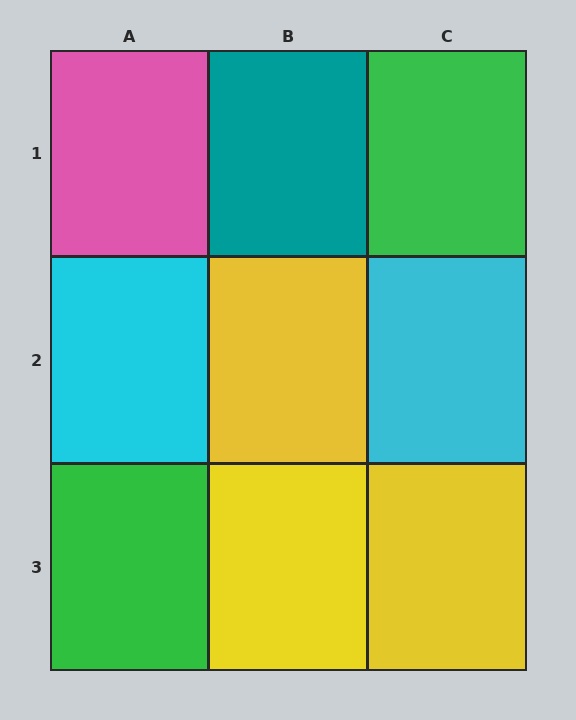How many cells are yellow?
3 cells are yellow.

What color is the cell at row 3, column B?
Yellow.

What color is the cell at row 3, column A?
Green.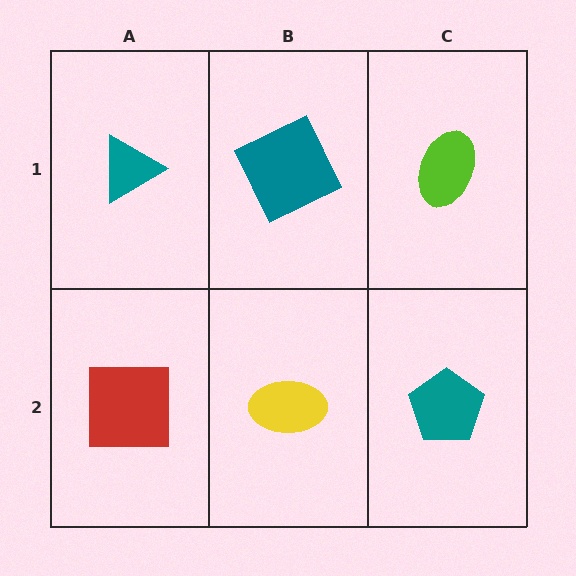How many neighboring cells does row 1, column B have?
3.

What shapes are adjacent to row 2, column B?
A teal square (row 1, column B), a red square (row 2, column A), a teal pentagon (row 2, column C).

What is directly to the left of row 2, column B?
A red square.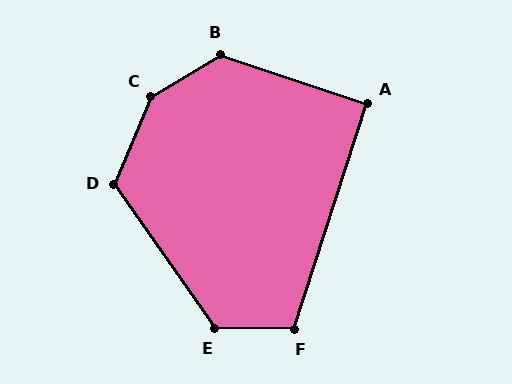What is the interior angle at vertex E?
Approximately 126 degrees (obtuse).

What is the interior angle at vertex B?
Approximately 130 degrees (obtuse).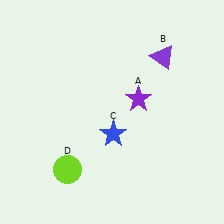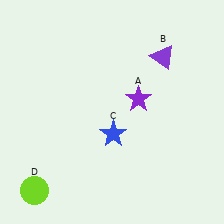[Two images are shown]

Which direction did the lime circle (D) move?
The lime circle (D) moved left.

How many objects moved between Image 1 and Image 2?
1 object moved between the two images.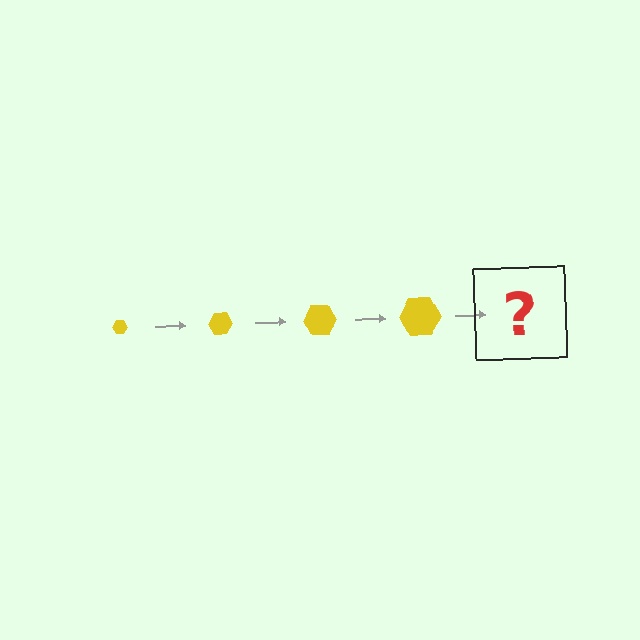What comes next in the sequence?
The next element should be a yellow hexagon, larger than the previous one.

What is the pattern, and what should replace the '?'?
The pattern is that the hexagon gets progressively larger each step. The '?' should be a yellow hexagon, larger than the previous one.